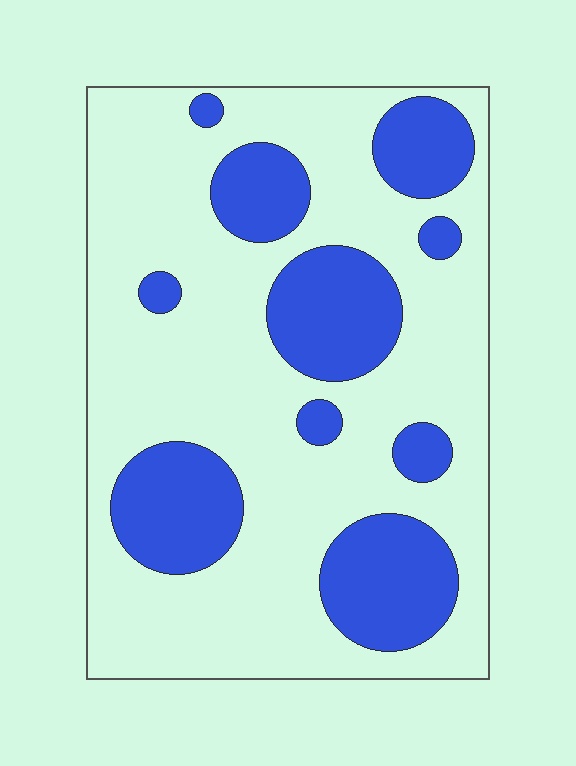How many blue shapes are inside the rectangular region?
10.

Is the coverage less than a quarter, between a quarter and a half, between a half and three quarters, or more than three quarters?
Between a quarter and a half.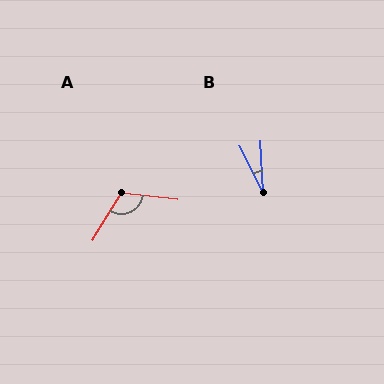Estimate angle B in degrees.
Approximately 24 degrees.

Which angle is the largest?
A, at approximately 115 degrees.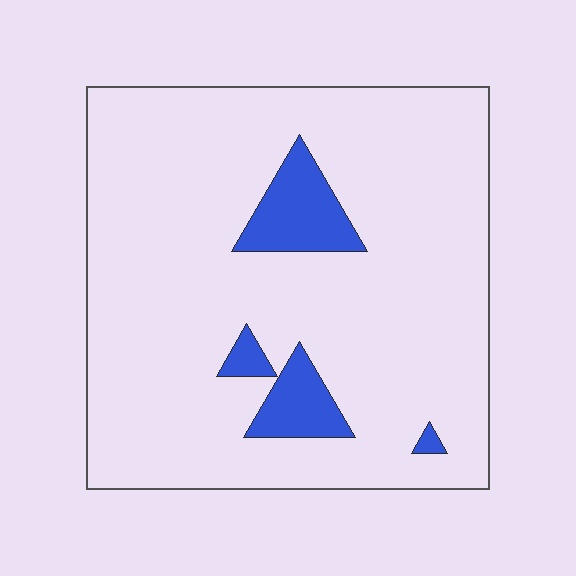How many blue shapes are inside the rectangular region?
4.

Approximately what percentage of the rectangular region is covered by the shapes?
Approximately 10%.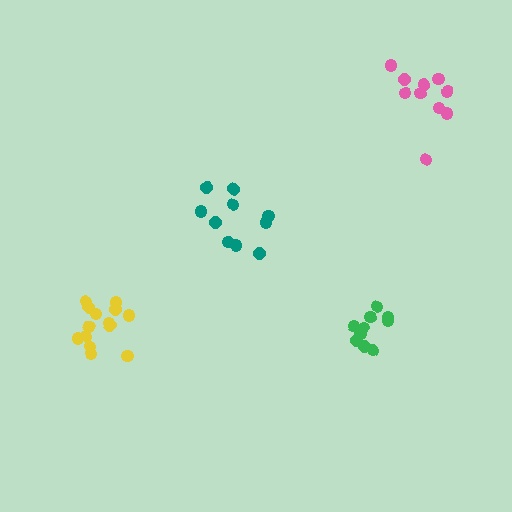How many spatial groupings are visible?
There are 4 spatial groupings.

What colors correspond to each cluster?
The clusters are colored: teal, yellow, green, pink.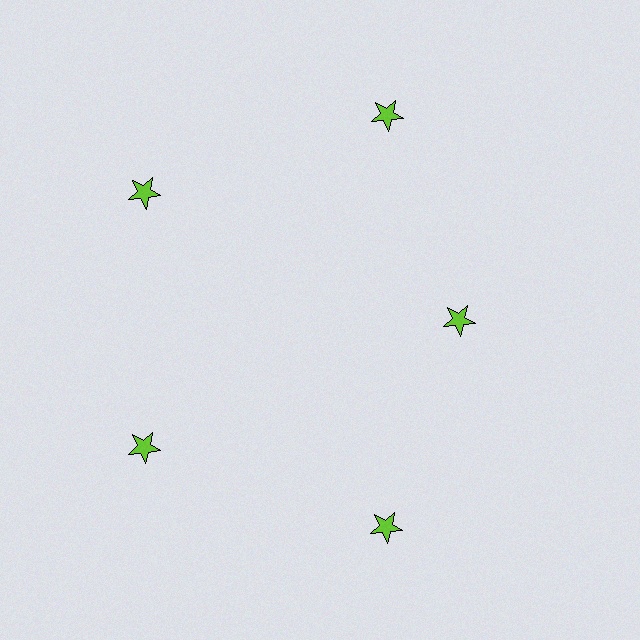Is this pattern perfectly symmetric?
No. The 5 lime stars are arranged in a ring, but one element near the 3 o'clock position is pulled inward toward the center, breaking the 5-fold rotational symmetry.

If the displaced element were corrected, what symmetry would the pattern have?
It would have 5-fold rotational symmetry — the pattern would map onto itself every 72 degrees.